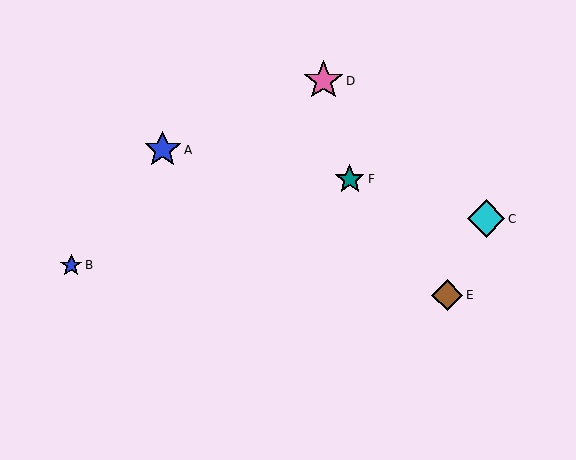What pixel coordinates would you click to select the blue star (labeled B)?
Click at (71, 265) to select the blue star B.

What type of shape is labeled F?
Shape F is a teal star.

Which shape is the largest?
The pink star (labeled D) is the largest.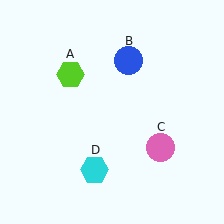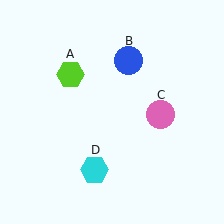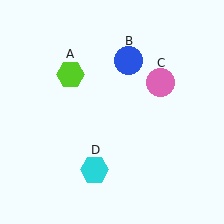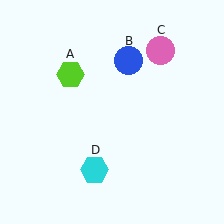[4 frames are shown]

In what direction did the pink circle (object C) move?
The pink circle (object C) moved up.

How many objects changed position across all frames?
1 object changed position: pink circle (object C).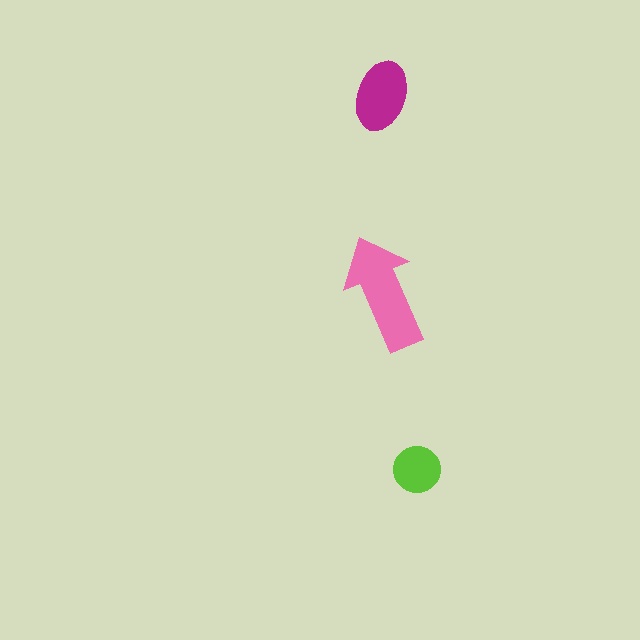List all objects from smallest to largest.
The lime circle, the magenta ellipse, the pink arrow.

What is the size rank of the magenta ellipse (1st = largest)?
2nd.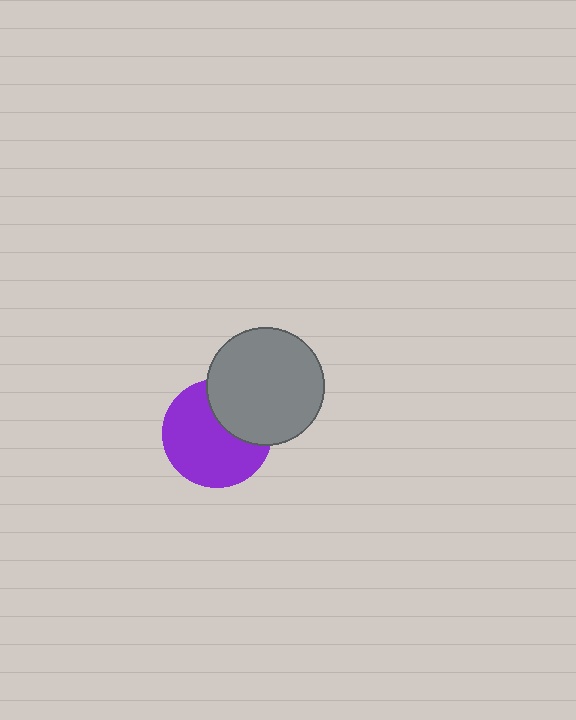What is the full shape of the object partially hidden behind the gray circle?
The partially hidden object is a purple circle.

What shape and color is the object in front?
The object in front is a gray circle.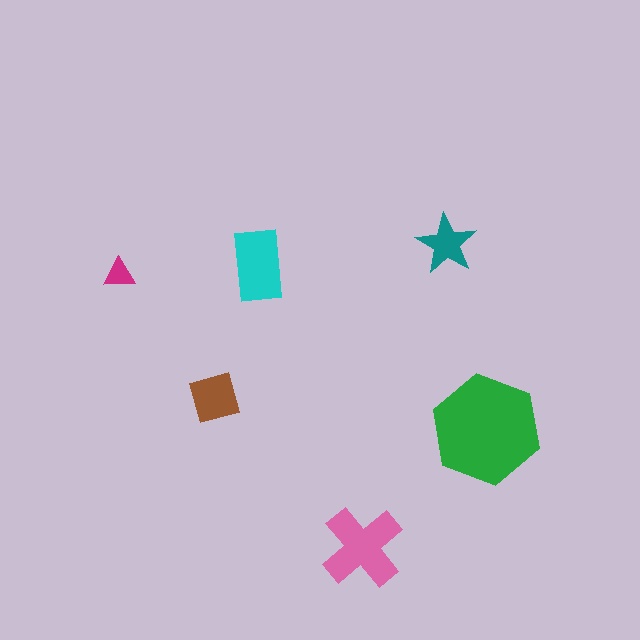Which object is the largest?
The green hexagon.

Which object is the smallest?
The magenta triangle.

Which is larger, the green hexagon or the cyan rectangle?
The green hexagon.